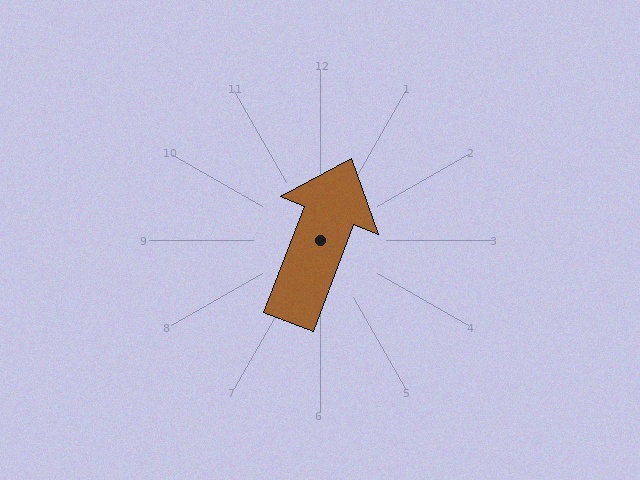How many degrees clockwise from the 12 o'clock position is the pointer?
Approximately 21 degrees.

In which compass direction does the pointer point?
North.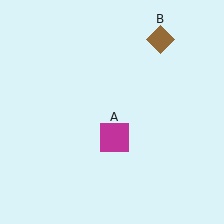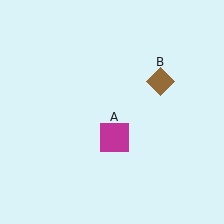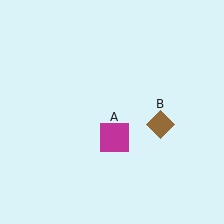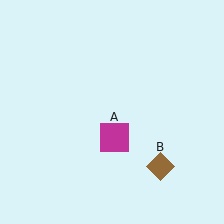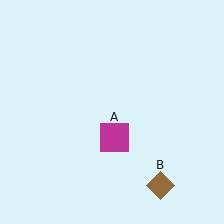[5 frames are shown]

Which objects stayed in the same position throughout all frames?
Magenta square (object A) remained stationary.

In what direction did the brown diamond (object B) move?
The brown diamond (object B) moved down.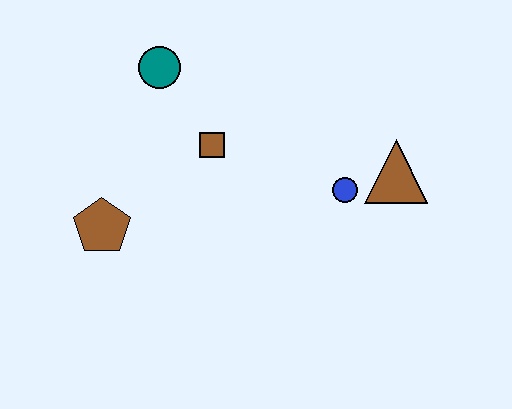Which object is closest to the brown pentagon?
The brown square is closest to the brown pentagon.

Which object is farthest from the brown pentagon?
The brown triangle is farthest from the brown pentagon.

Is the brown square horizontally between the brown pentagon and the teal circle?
No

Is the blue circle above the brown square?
No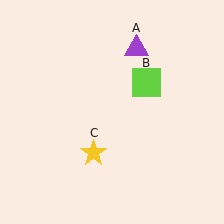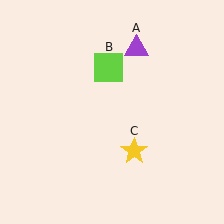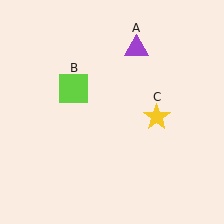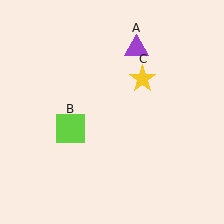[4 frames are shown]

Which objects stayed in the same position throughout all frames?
Purple triangle (object A) remained stationary.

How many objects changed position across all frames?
2 objects changed position: lime square (object B), yellow star (object C).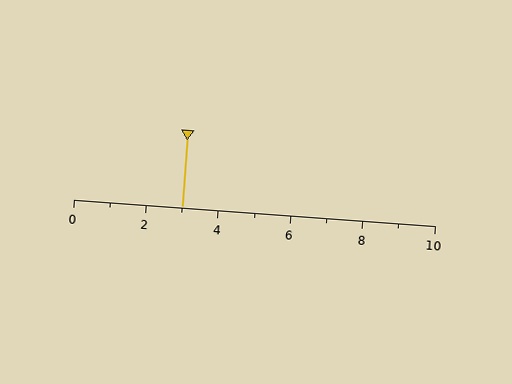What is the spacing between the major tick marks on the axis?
The major ticks are spaced 2 apart.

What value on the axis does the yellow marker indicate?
The marker indicates approximately 3.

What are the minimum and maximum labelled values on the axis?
The axis runs from 0 to 10.